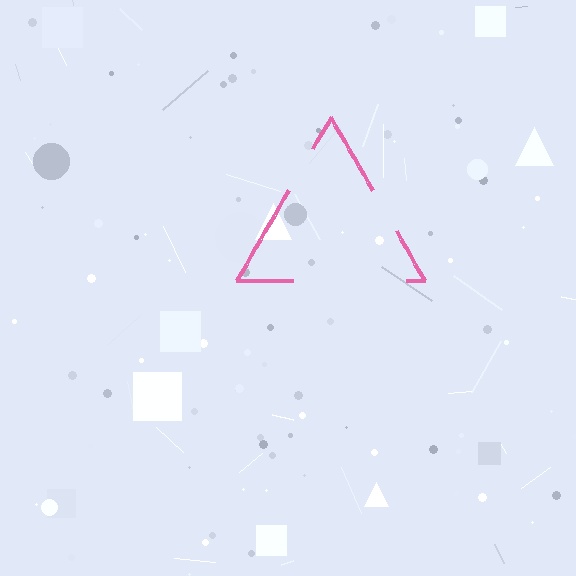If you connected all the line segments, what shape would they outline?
They would outline a triangle.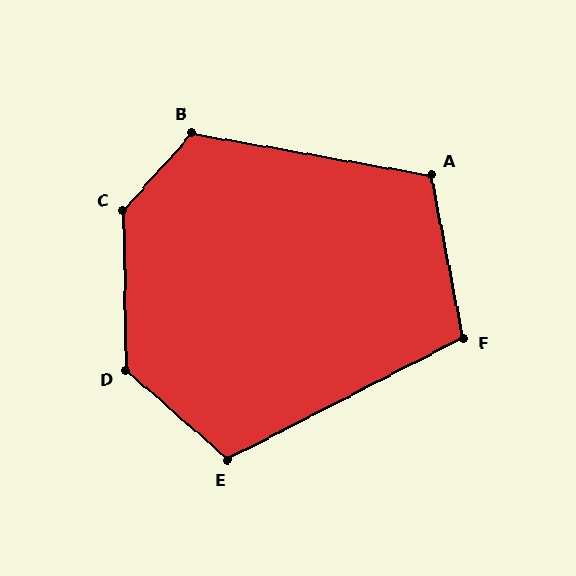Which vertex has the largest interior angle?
C, at approximately 137 degrees.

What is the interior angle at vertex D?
Approximately 132 degrees (obtuse).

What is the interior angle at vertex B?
Approximately 122 degrees (obtuse).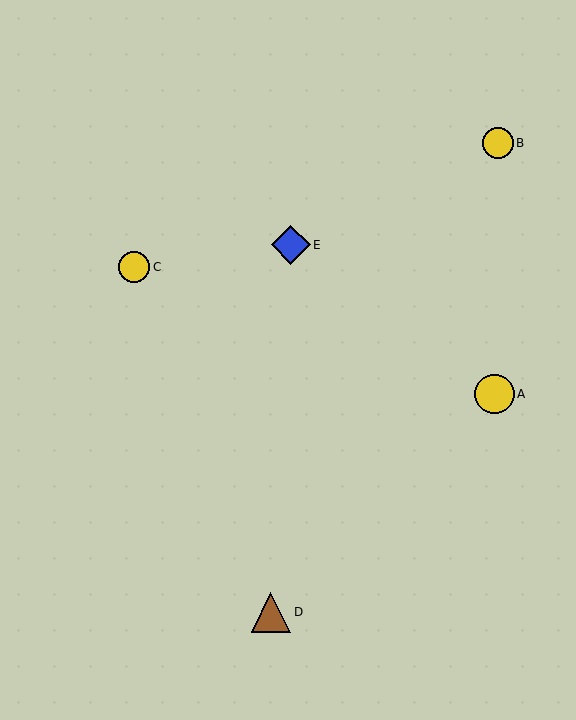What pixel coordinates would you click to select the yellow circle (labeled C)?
Click at (134, 267) to select the yellow circle C.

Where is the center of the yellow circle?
The center of the yellow circle is at (498, 143).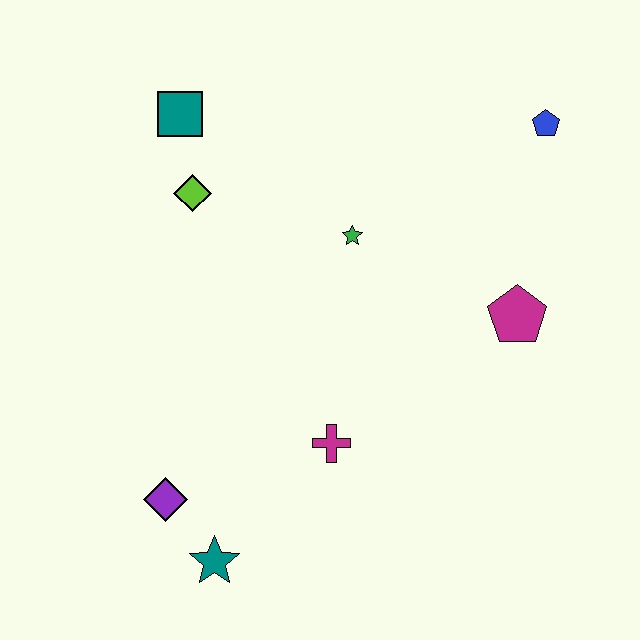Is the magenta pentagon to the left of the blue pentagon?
Yes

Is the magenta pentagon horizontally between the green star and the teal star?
No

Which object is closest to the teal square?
The lime diamond is closest to the teal square.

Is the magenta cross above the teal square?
No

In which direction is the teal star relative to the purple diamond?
The teal star is below the purple diamond.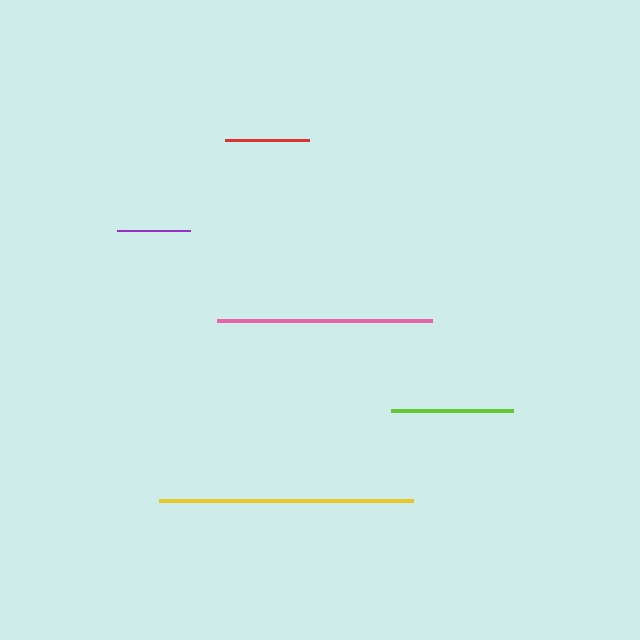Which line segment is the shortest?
The purple line is the shortest at approximately 73 pixels.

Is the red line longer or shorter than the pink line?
The pink line is longer than the red line.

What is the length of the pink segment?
The pink segment is approximately 215 pixels long.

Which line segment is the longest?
The yellow line is the longest at approximately 255 pixels.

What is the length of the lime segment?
The lime segment is approximately 122 pixels long.